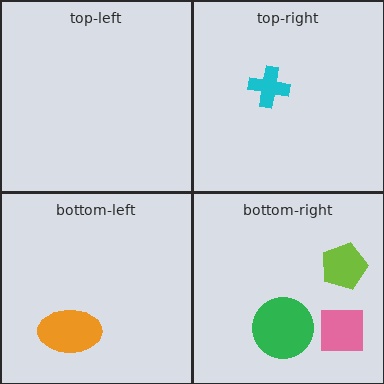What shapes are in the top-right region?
The cyan cross.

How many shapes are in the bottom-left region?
1.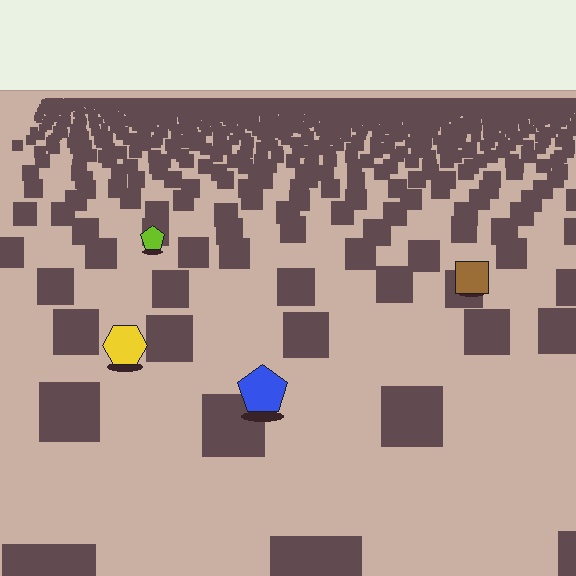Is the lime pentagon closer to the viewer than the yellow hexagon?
No. The yellow hexagon is closer — you can tell from the texture gradient: the ground texture is coarser near it.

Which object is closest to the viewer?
The blue pentagon is closest. The texture marks near it are larger and more spread out.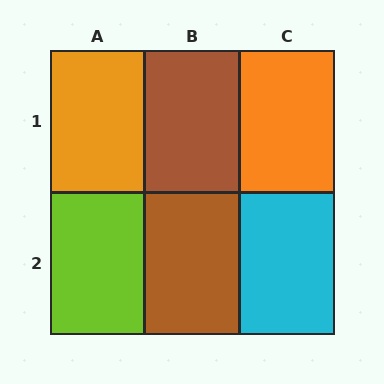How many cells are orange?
2 cells are orange.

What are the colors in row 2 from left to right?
Lime, brown, cyan.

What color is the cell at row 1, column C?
Orange.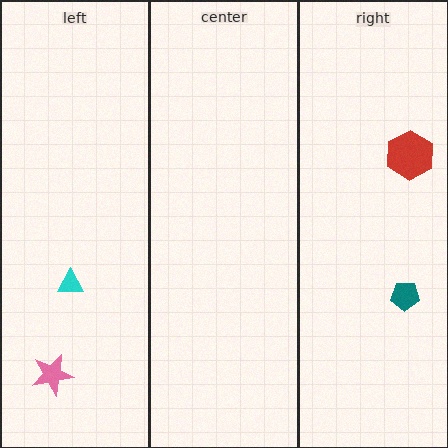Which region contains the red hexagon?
The right region.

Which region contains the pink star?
The left region.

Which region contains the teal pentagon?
The right region.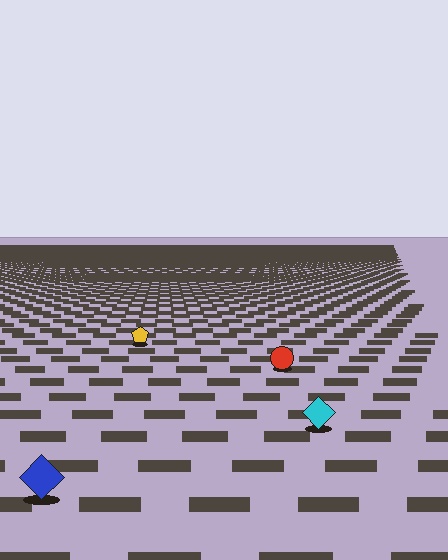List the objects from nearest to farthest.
From nearest to farthest: the blue diamond, the cyan diamond, the red circle, the yellow pentagon.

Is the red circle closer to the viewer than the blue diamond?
No. The blue diamond is closer — you can tell from the texture gradient: the ground texture is coarser near it.